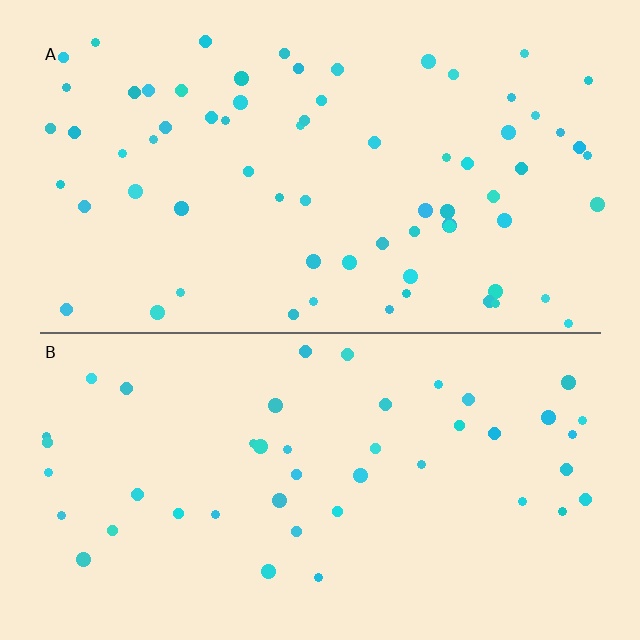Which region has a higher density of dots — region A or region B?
A (the top).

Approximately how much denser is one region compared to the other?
Approximately 1.6× — region A over region B.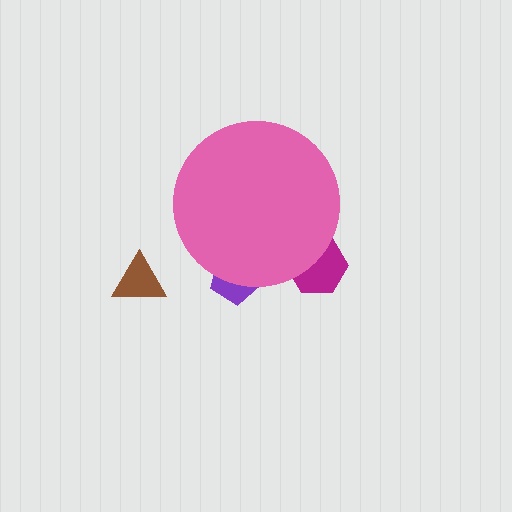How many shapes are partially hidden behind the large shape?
2 shapes are partially hidden.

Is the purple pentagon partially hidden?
Yes, the purple pentagon is partially hidden behind the pink circle.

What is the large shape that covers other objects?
A pink circle.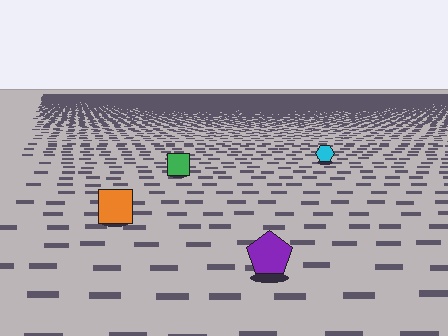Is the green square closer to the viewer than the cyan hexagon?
Yes. The green square is closer — you can tell from the texture gradient: the ground texture is coarser near it.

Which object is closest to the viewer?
The purple pentagon is closest. The texture marks near it are larger and more spread out.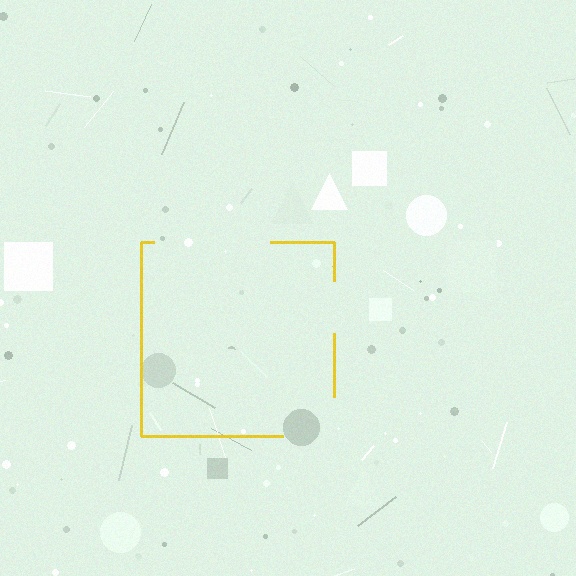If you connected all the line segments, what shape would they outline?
They would outline a square.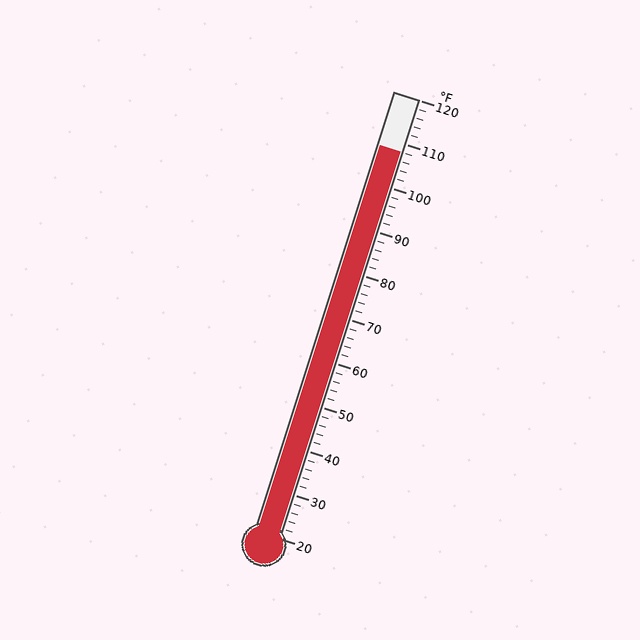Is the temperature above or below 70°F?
The temperature is above 70°F.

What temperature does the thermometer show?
The thermometer shows approximately 108°F.